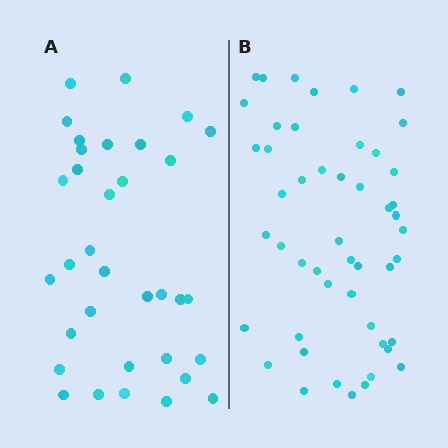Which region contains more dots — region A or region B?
Region B (the right region) has more dots.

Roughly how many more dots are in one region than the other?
Region B has approximately 15 more dots than region A.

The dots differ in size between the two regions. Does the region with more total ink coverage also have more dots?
No. Region A has more total ink coverage because its dots are larger, but region B actually contains more individual dots. Total area can be misleading — the number of items is what matters here.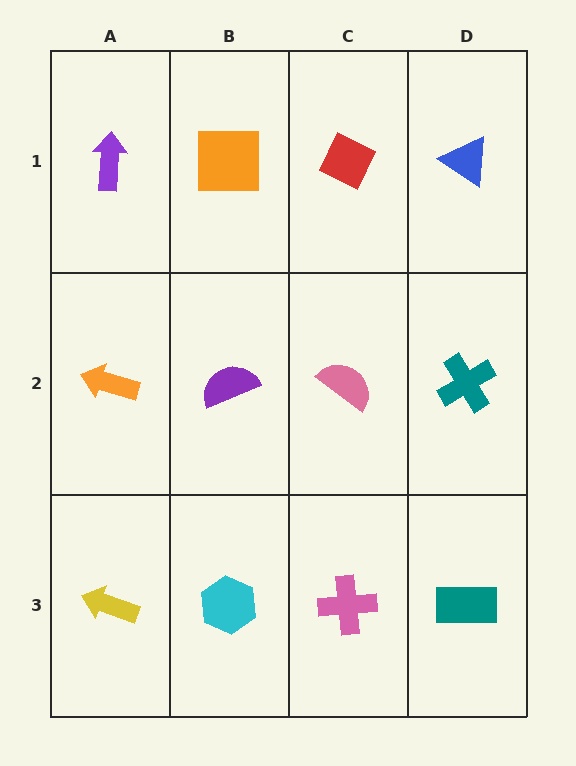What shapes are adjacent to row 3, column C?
A pink semicircle (row 2, column C), a cyan hexagon (row 3, column B), a teal rectangle (row 3, column D).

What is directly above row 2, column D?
A blue triangle.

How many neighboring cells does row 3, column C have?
3.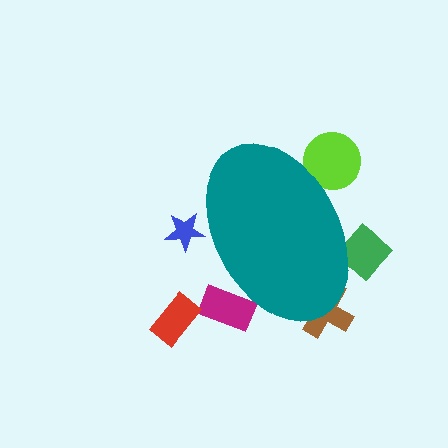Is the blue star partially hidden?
Yes, the blue star is partially hidden behind the teal ellipse.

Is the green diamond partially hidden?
Yes, the green diamond is partially hidden behind the teal ellipse.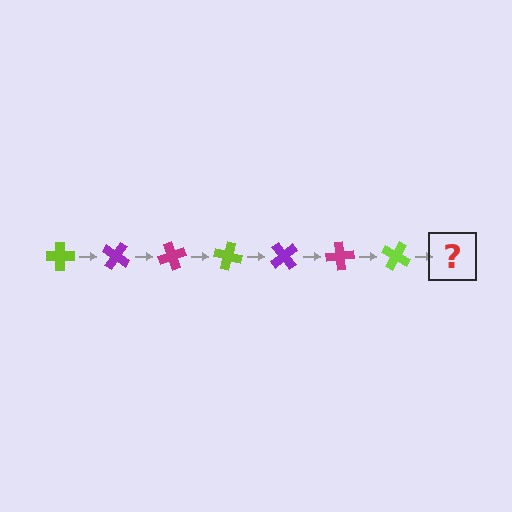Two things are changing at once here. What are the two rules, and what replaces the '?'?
The two rules are that it rotates 35 degrees each step and the color cycles through lime, purple, and magenta. The '?' should be a purple cross, rotated 245 degrees from the start.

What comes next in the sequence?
The next element should be a purple cross, rotated 245 degrees from the start.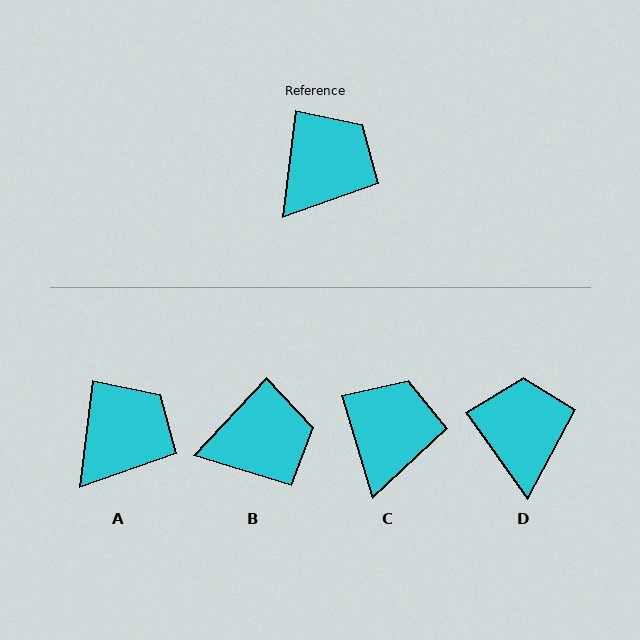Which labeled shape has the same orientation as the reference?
A.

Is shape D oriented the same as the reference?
No, it is off by about 43 degrees.